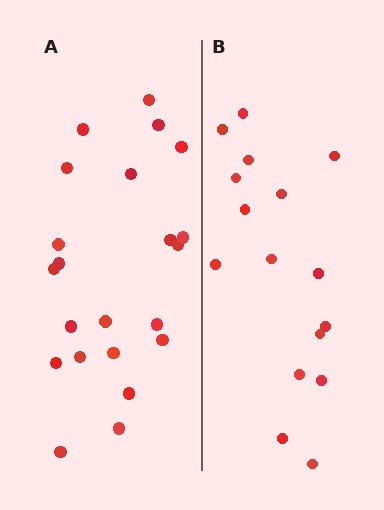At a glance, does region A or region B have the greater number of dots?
Region A (the left region) has more dots.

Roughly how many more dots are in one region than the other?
Region A has about 6 more dots than region B.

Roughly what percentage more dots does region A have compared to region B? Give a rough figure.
About 40% more.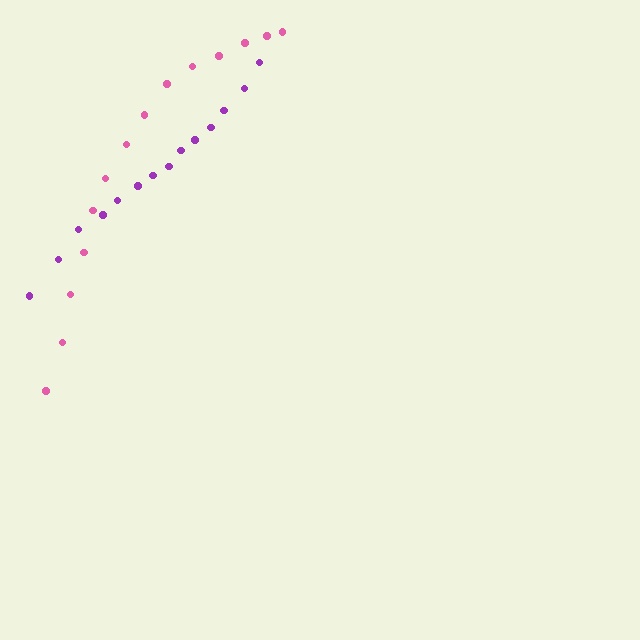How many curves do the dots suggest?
There are 2 distinct paths.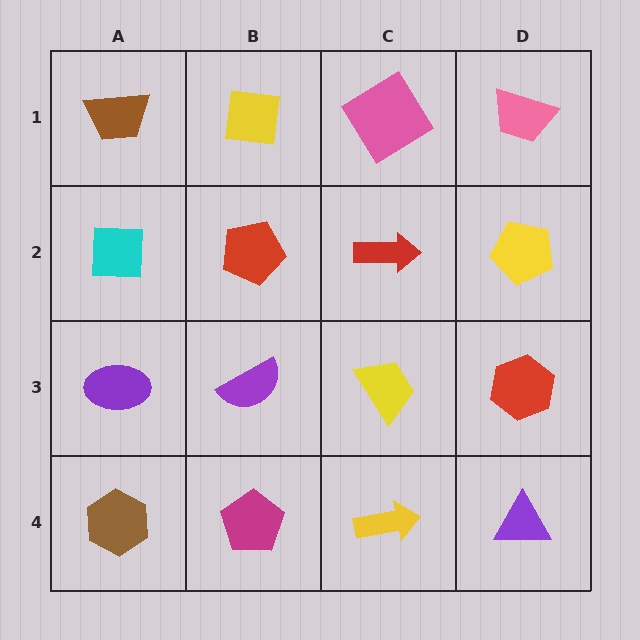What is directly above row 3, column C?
A red arrow.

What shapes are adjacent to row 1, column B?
A red pentagon (row 2, column B), a brown trapezoid (row 1, column A), a pink diamond (row 1, column C).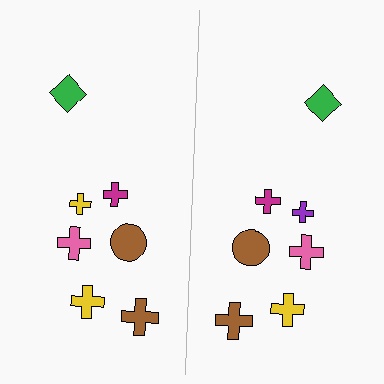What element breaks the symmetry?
The purple cross on the right side breaks the symmetry — its mirror counterpart is yellow.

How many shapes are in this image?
There are 14 shapes in this image.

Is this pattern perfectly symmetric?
No, the pattern is not perfectly symmetric. The purple cross on the right side breaks the symmetry — its mirror counterpart is yellow.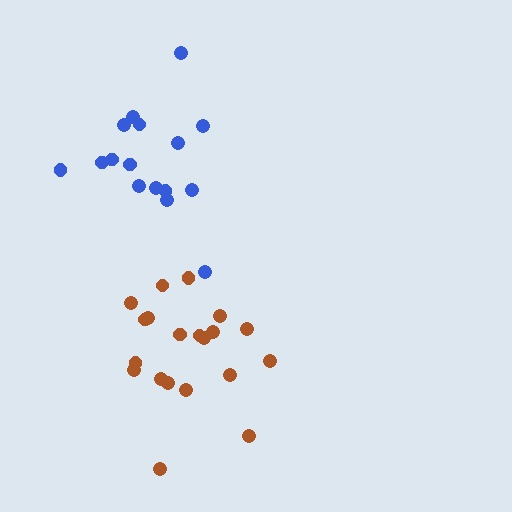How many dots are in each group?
Group 1: 16 dots, Group 2: 20 dots (36 total).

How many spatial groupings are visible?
There are 2 spatial groupings.